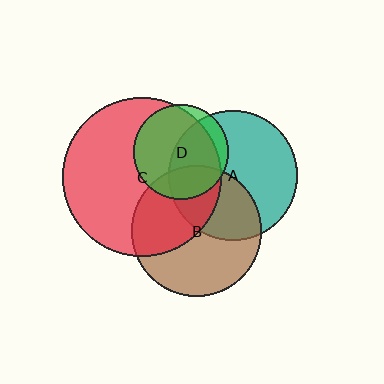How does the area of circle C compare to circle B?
Approximately 1.5 times.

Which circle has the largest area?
Circle C (red).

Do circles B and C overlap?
Yes.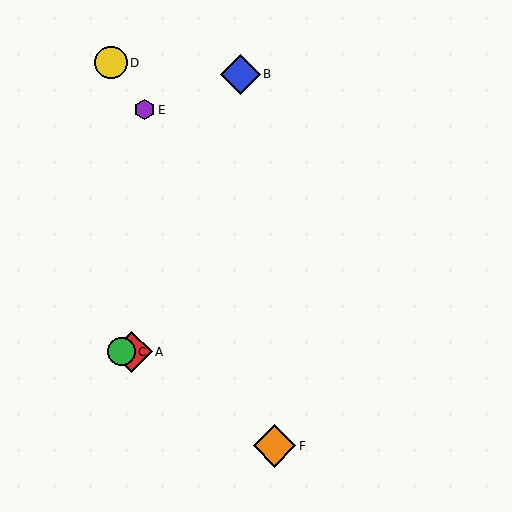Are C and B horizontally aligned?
No, C is at y≈352 and B is at y≈74.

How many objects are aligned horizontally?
2 objects (A, C) are aligned horizontally.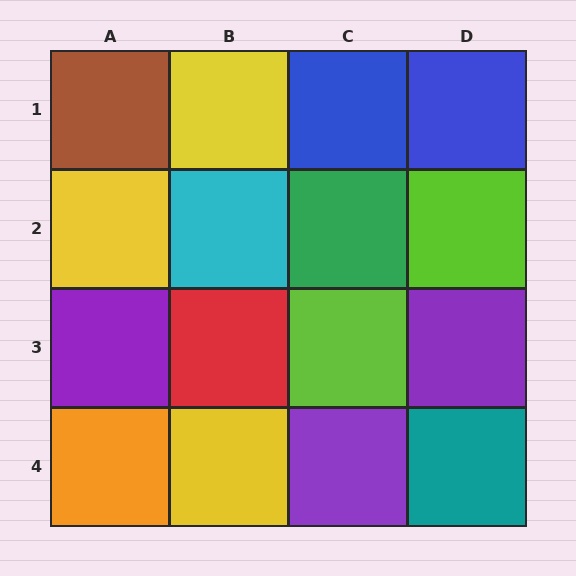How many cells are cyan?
1 cell is cyan.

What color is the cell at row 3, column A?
Purple.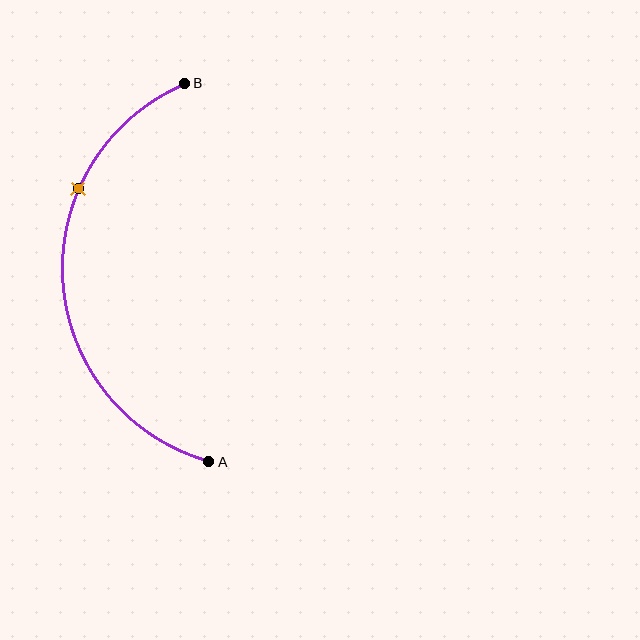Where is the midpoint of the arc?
The arc midpoint is the point on the curve farthest from the straight line joining A and B. It sits to the left of that line.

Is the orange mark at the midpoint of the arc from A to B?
No. The orange mark lies on the arc but is closer to endpoint B. The arc midpoint would be at the point on the curve equidistant along the arc from both A and B.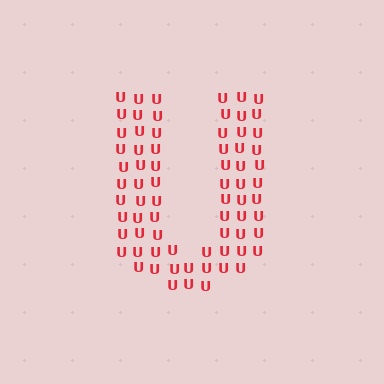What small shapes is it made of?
It is made of small letter U's.